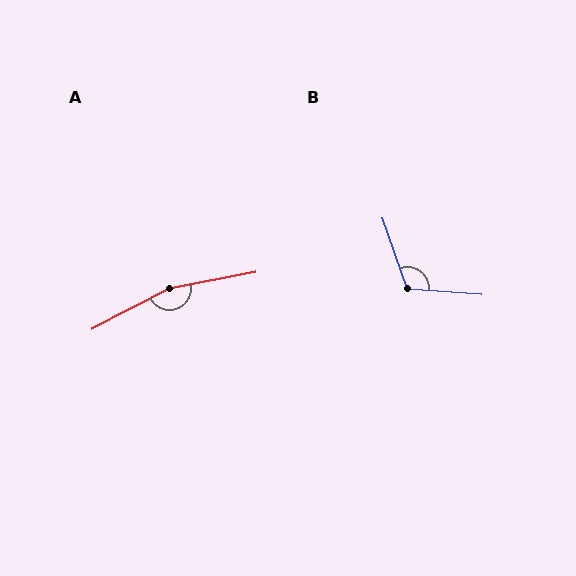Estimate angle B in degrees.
Approximately 113 degrees.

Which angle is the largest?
A, at approximately 163 degrees.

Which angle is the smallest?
B, at approximately 113 degrees.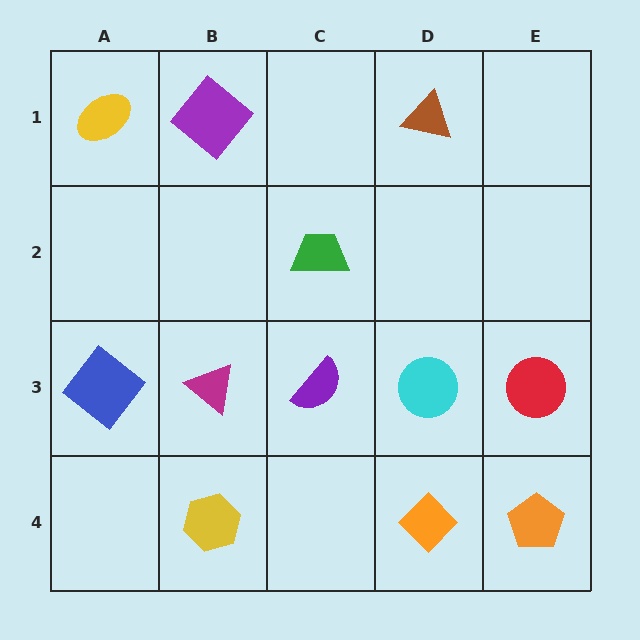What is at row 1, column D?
A brown triangle.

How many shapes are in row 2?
1 shape.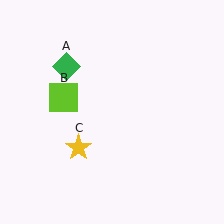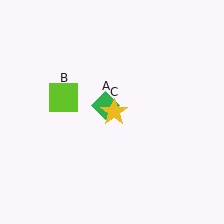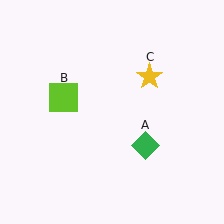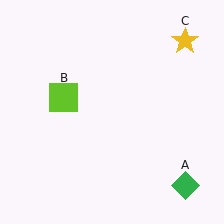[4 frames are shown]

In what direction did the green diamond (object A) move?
The green diamond (object A) moved down and to the right.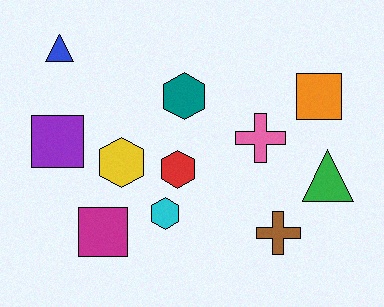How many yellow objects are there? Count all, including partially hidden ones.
There is 1 yellow object.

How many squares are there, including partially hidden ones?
There are 3 squares.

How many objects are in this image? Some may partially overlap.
There are 11 objects.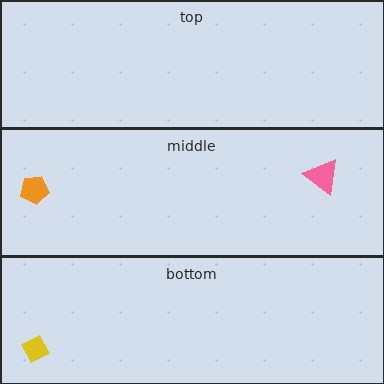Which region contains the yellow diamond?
The bottom region.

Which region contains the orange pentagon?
The middle region.